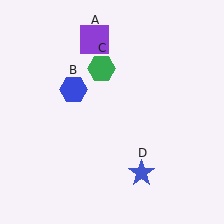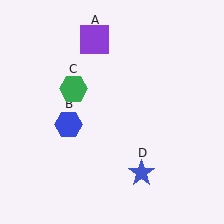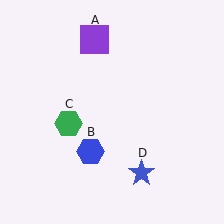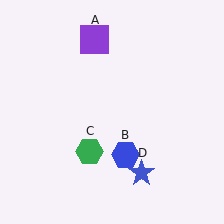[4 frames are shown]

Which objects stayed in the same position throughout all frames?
Purple square (object A) and blue star (object D) remained stationary.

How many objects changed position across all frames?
2 objects changed position: blue hexagon (object B), green hexagon (object C).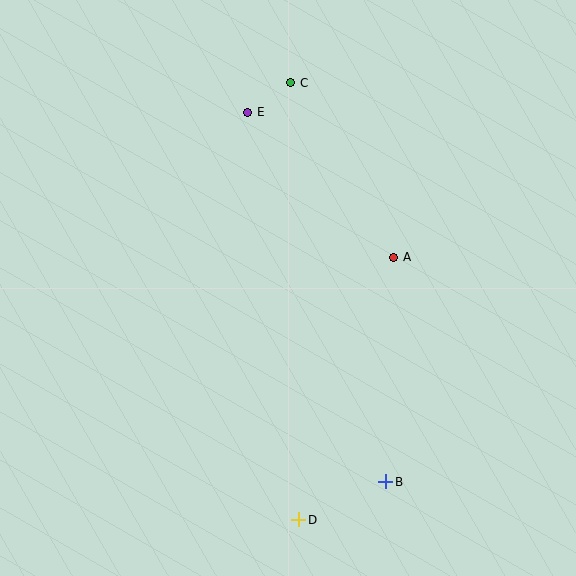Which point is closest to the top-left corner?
Point E is closest to the top-left corner.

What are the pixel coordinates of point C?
Point C is at (291, 83).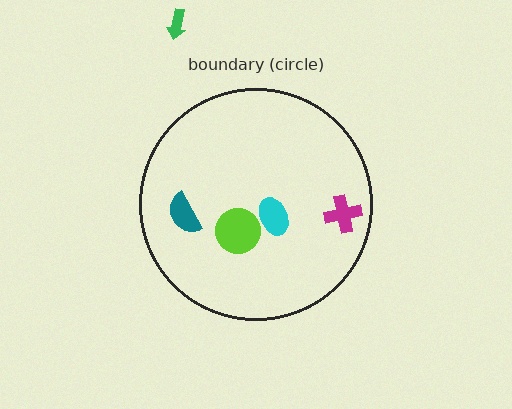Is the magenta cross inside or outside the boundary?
Inside.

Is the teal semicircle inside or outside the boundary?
Inside.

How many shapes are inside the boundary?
4 inside, 1 outside.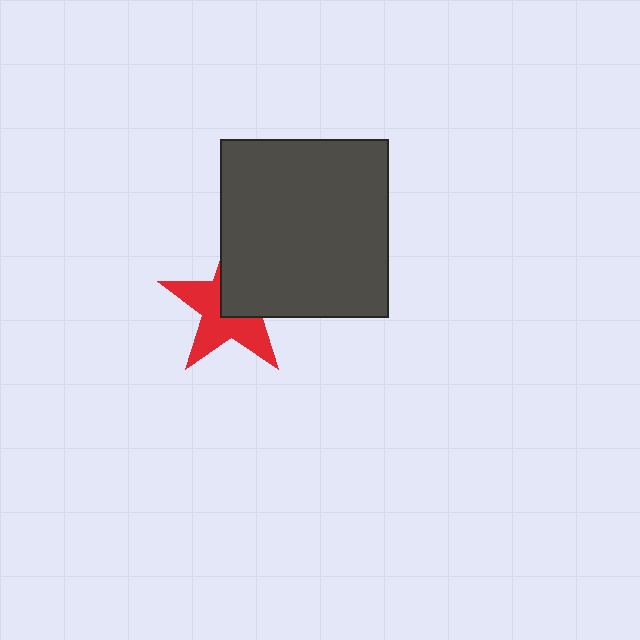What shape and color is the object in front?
The object in front is a dark gray rectangle.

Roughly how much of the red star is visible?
About half of it is visible (roughly 55%).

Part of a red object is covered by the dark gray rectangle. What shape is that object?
It is a star.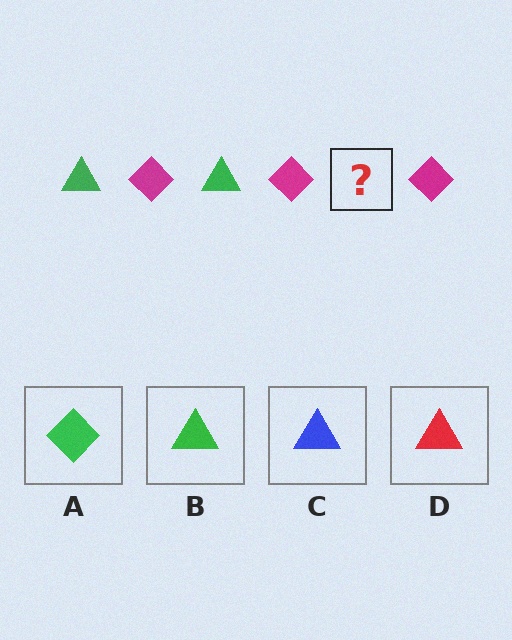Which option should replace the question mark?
Option B.